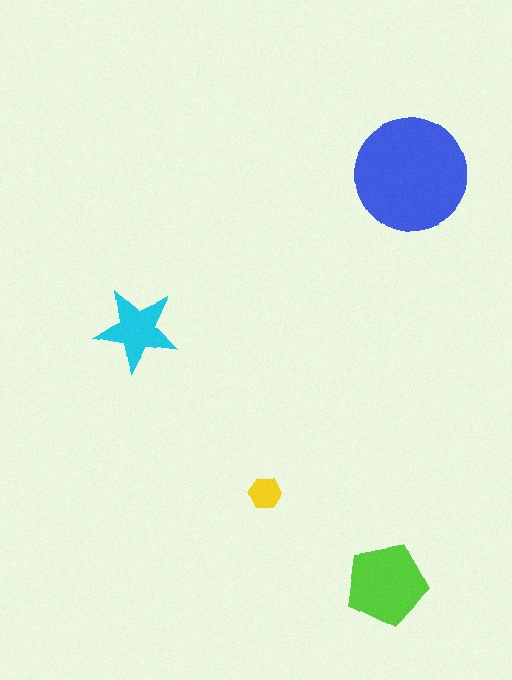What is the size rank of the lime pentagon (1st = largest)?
2nd.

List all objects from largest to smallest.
The blue circle, the lime pentagon, the cyan star, the yellow hexagon.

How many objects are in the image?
There are 4 objects in the image.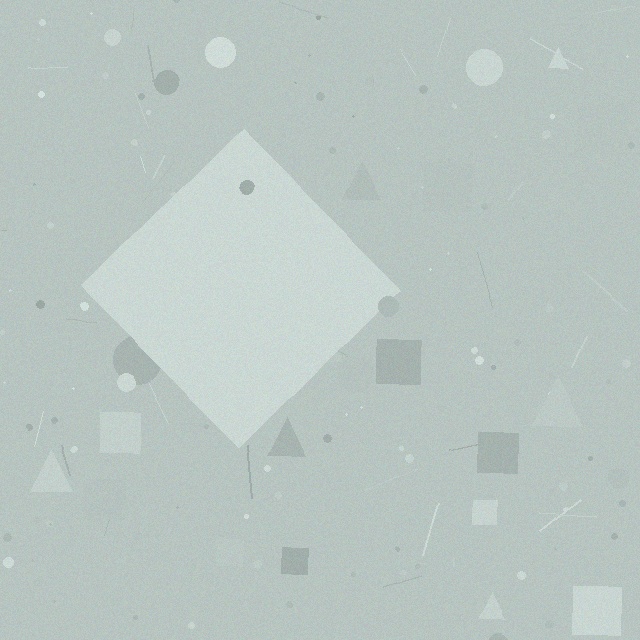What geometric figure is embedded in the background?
A diamond is embedded in the background.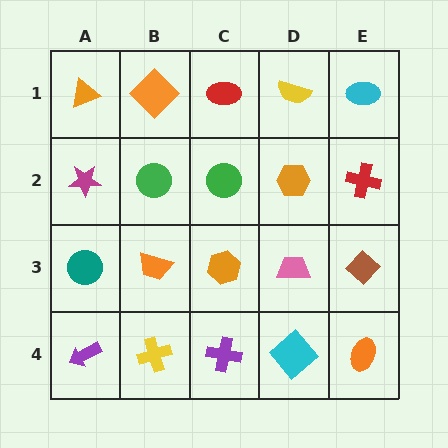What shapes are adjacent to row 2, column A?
An orange triangle (row 1, column A), a teal circle (row 3, column A), a green circle (row 2, column B).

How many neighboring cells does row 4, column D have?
3.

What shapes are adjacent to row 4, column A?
A teal circle (row 3, column A), a yellow cross (row 4, column B).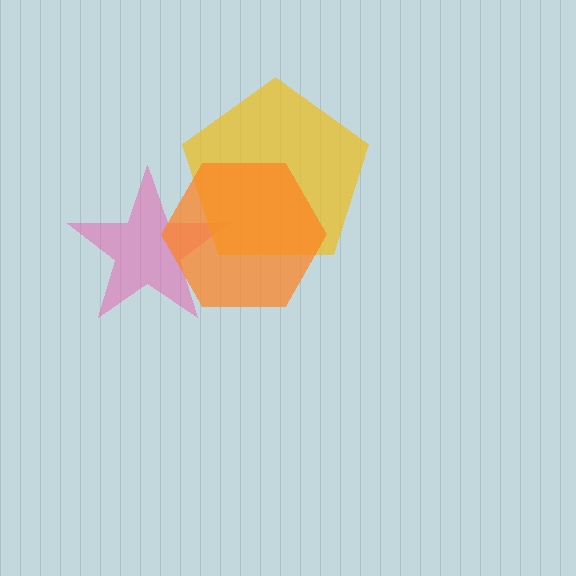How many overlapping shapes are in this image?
There are 3 overlapping shapes in the image.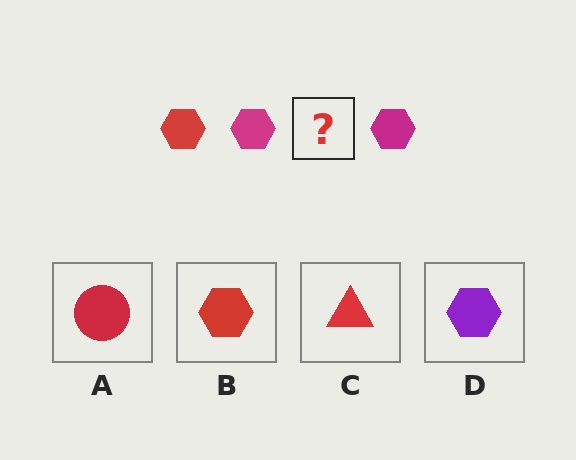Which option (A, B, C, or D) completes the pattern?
B.